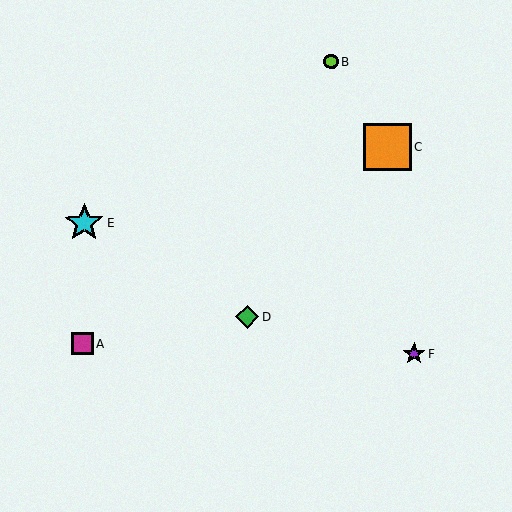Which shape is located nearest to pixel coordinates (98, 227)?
The cyan star (labeled E) at (84, 223) is nearest to that location.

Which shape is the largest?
The orange square (labeled C) is the largest.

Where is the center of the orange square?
The center of the orange square is at (387, 147).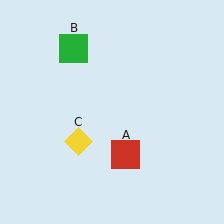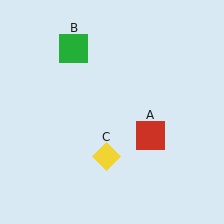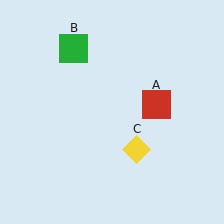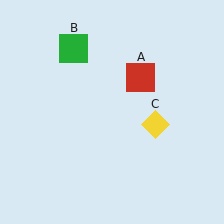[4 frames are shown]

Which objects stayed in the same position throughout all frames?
Green square (object B) remained stationary.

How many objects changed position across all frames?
2 objects changed position: red square (object A), yellow diamond (object C).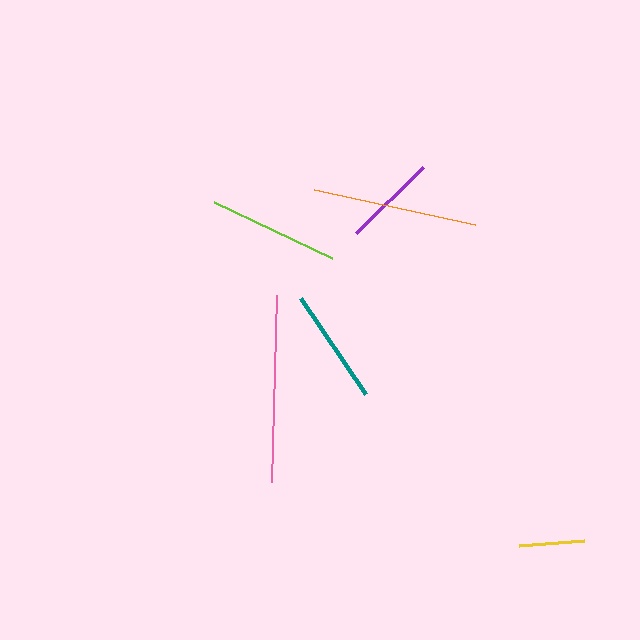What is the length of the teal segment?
The teal segment is approximately 115 pixels long.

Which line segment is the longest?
The pink line is the longest at approximately 187 pixels.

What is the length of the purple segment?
The purple segment is approximately 95 pixels long.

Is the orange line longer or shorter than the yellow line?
The orange line is longer than the yellow line.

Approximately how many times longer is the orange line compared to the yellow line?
The orange line is approximately 2.6 times the length of the yellow line.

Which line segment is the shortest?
The yellow line is the shortest at approximately 65 pixels.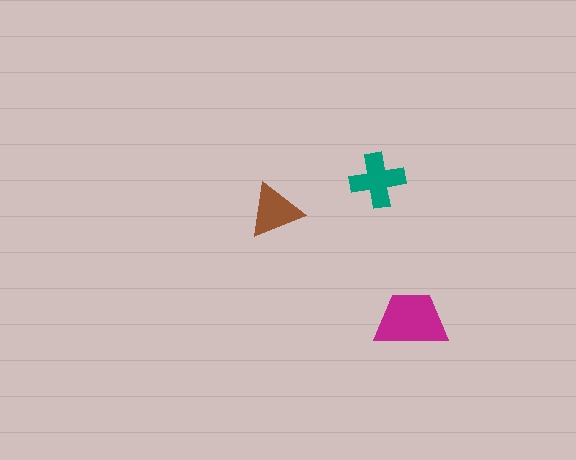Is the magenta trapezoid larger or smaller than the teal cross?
Larger.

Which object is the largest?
The magenta trapezoid.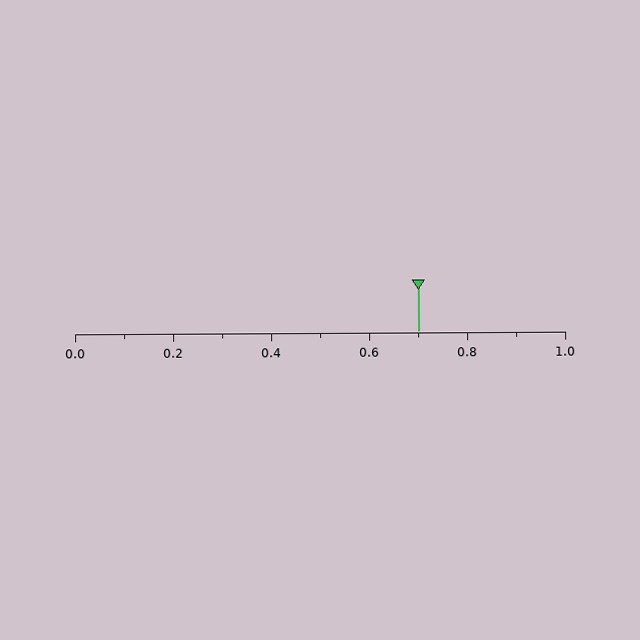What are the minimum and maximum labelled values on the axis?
The axis runs from 0.0 to 1.0.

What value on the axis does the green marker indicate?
The marker indicates approximately 0.7.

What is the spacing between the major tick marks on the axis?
The major ticks are spaced 0.2 apart.